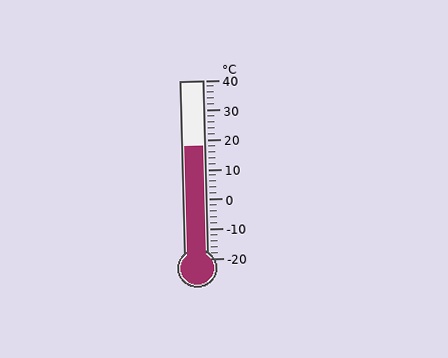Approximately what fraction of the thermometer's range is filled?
The thermometer is filled to approximately 65% of its range.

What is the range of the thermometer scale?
The thermometer scale ranges from -20°C to 40°C.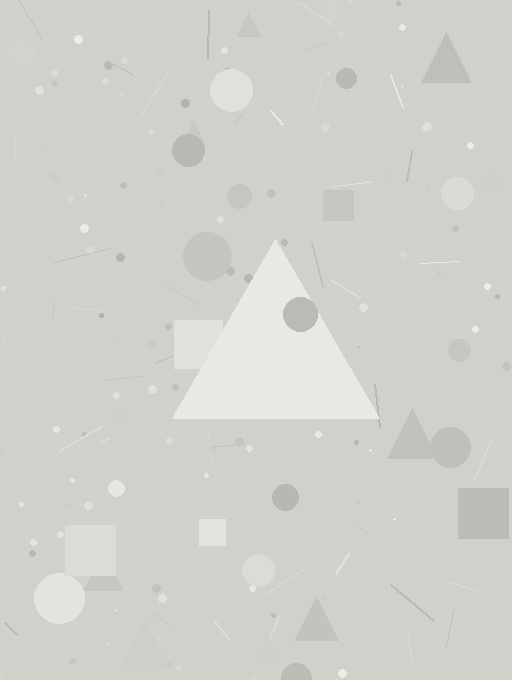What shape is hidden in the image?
A triangle is hidden in the image.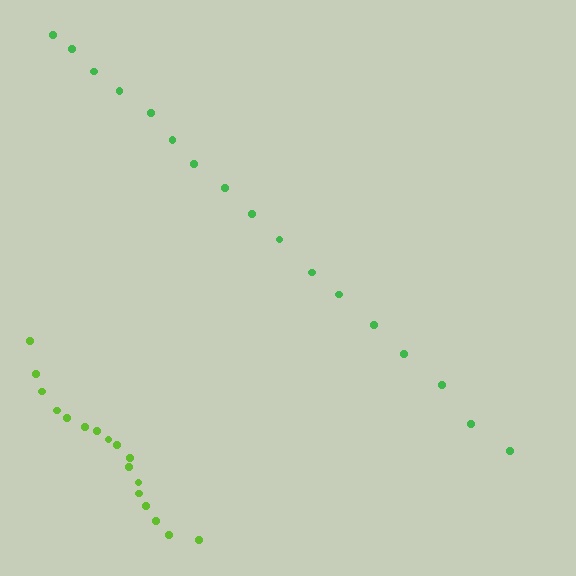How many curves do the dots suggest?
There are 2 distinct paths.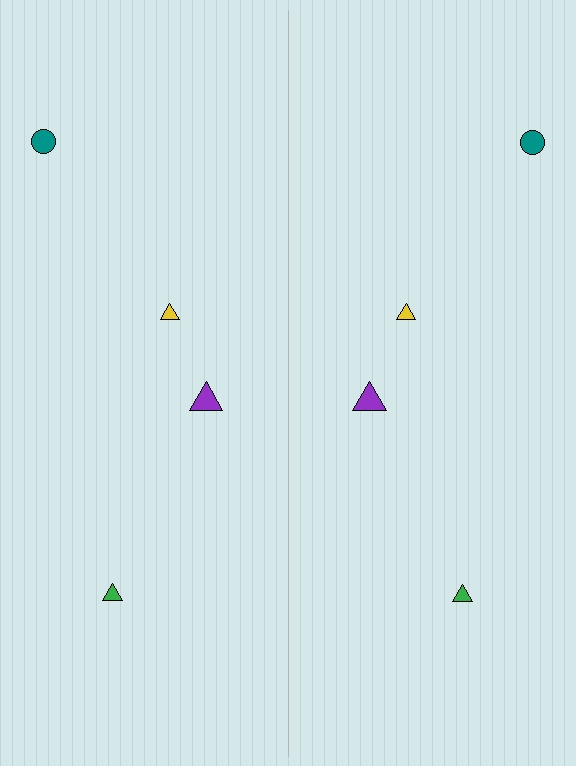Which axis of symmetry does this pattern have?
The pattern has a vertical axis of symmetry running through the center of the image.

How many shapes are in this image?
There are 8 shapes in this image.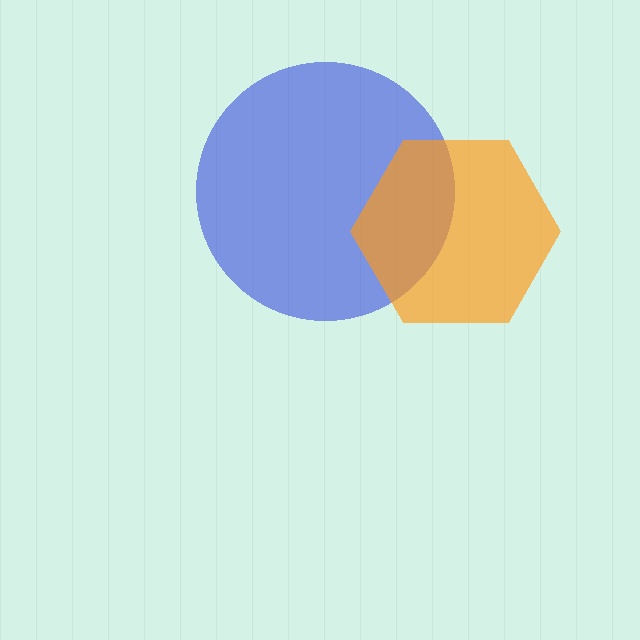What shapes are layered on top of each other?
The layered shapes are: a blue circle, an orange hexagon.